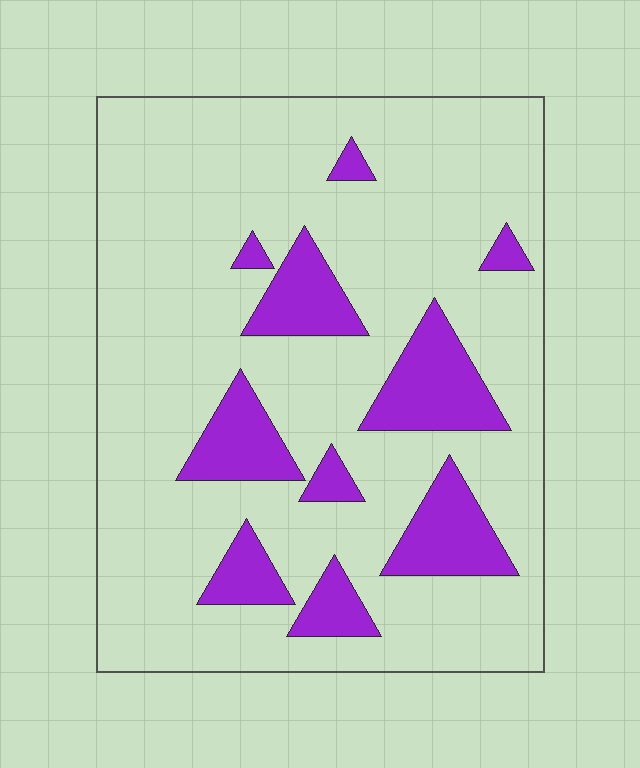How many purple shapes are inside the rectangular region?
10.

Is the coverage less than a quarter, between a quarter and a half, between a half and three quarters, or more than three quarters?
Less than a quarter.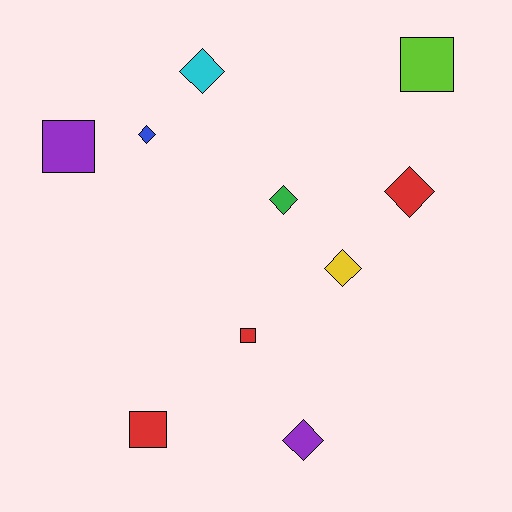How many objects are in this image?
There are 10 objects.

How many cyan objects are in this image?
There is 1 cyan object.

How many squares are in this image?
There are 4 squares.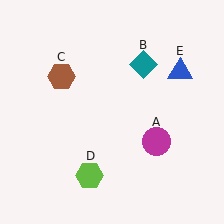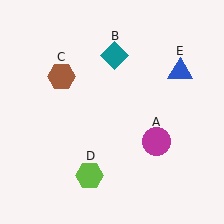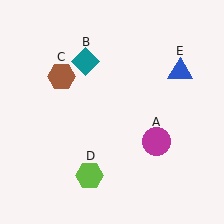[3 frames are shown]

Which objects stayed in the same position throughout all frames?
Magenta circle (object A) and brown hexagon (object C) and lime hexagon (object D) and blue triangle (object E) remained stationary.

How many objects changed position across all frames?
1 object changed position: teal diamond (object B).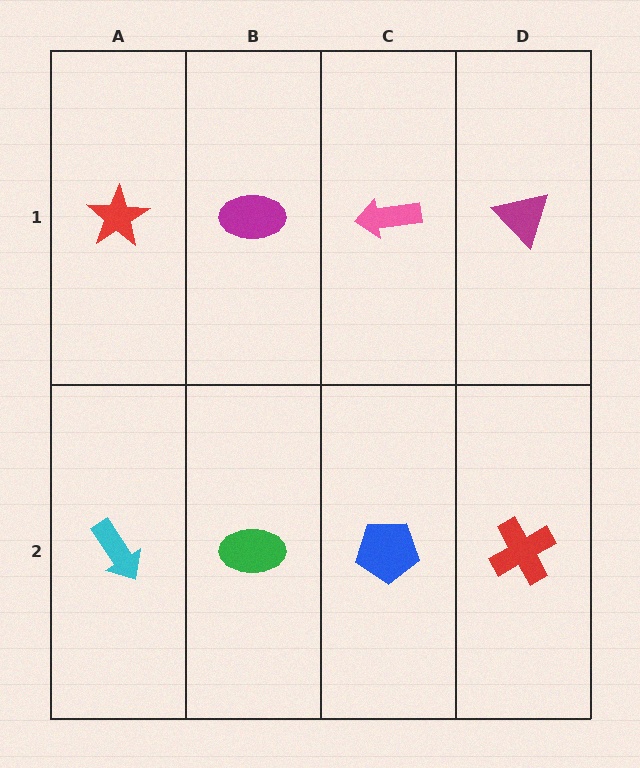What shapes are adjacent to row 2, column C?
A pink arrow (row 1, column C), a green ellipse (row 2, column B), a red cross (row 2, column D).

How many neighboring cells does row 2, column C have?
3.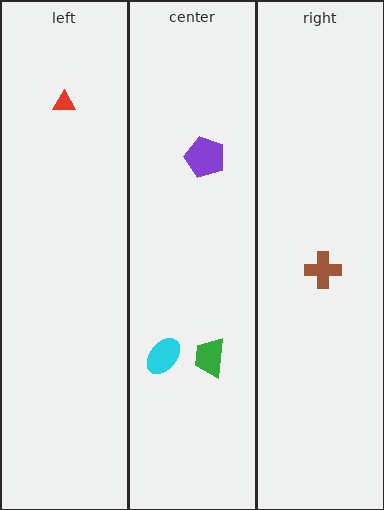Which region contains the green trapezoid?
The center region.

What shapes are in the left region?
The red triangle.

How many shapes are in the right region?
1.